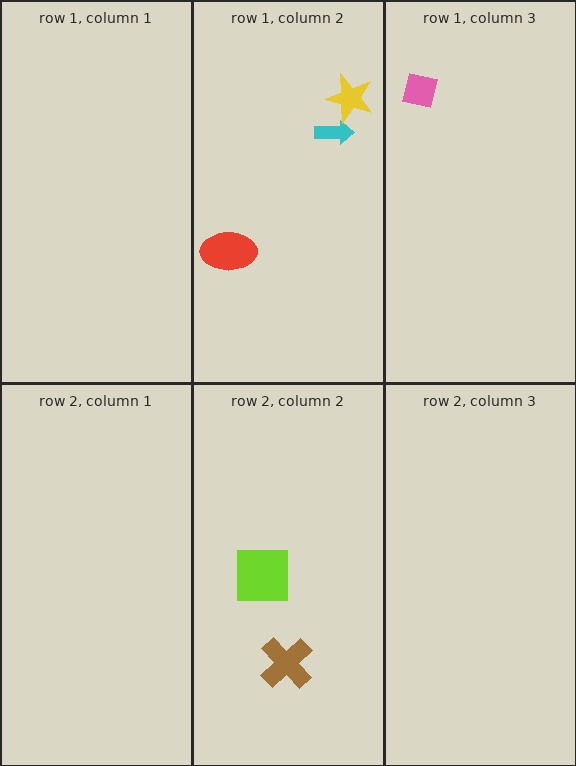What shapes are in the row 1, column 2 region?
The cyan arrow, the yellow star, the red ellipse.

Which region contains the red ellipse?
The row 1, column 2 region.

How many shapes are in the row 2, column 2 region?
2.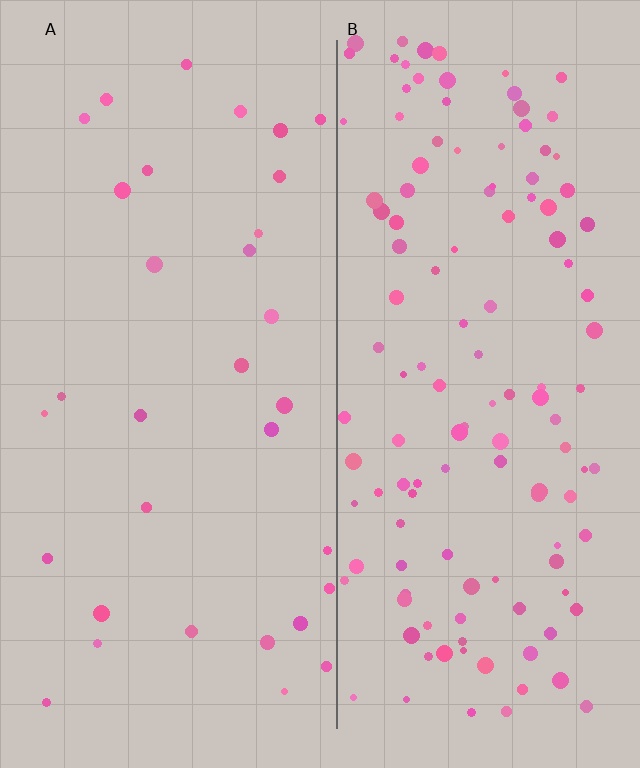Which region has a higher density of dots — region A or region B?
B (the right).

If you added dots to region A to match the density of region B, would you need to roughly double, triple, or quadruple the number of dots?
Approximately quadruple.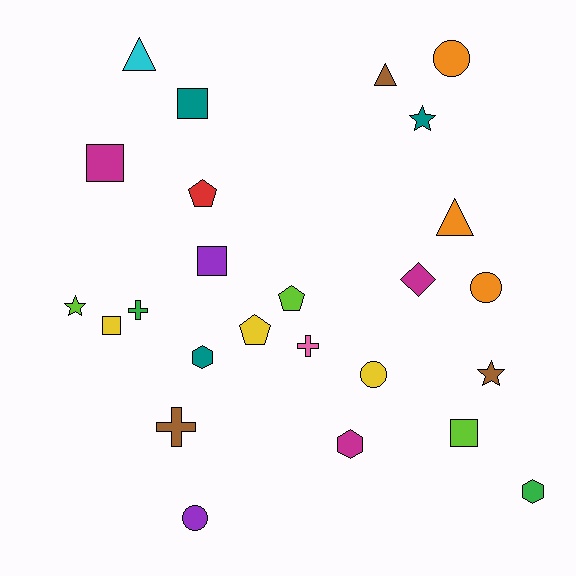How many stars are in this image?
There are 3 stars.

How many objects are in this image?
There are 25 objects.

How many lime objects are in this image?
There are 3 lime objects.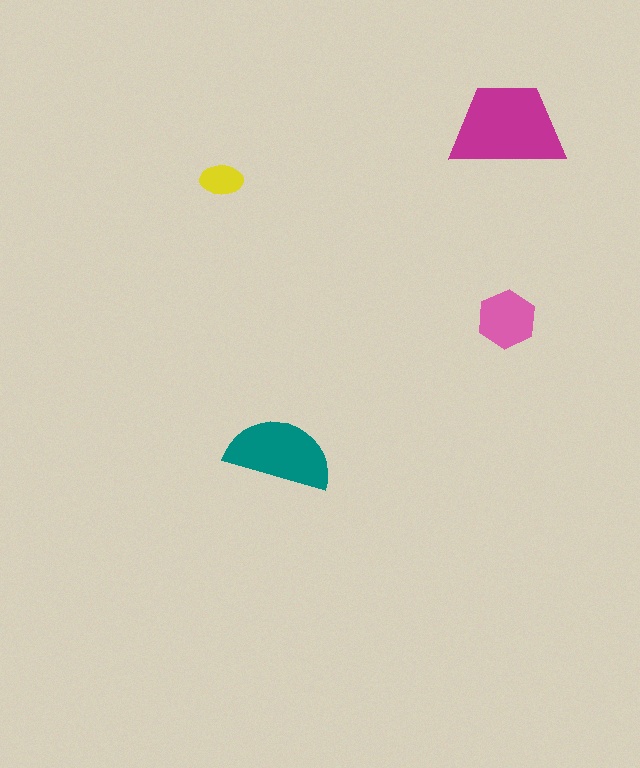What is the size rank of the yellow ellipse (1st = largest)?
4th.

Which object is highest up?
The magenta trapezoid is topmost.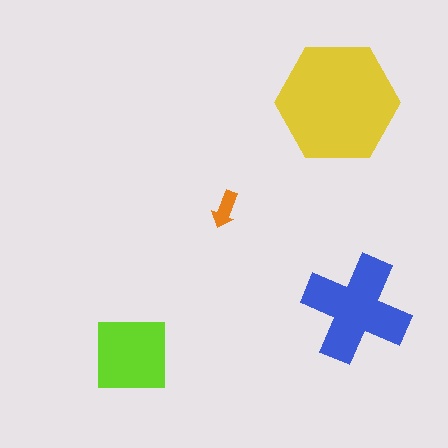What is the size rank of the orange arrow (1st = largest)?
4th.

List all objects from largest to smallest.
The yellow hexagon, the blue cross, the lime square, the orange arrow.